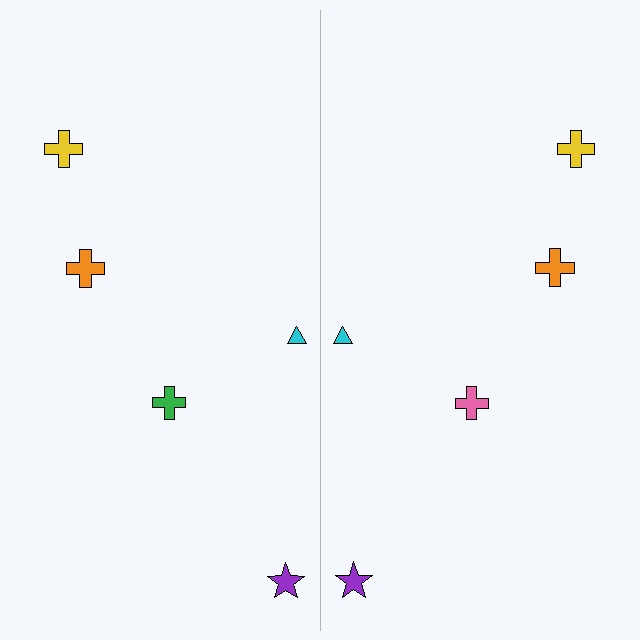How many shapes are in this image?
There are 10 shapes in this image.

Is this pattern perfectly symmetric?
No, the pattern is not perfectly symmetric. The pink cross on the right side breaks the symmetry — its mirror counterpart is green.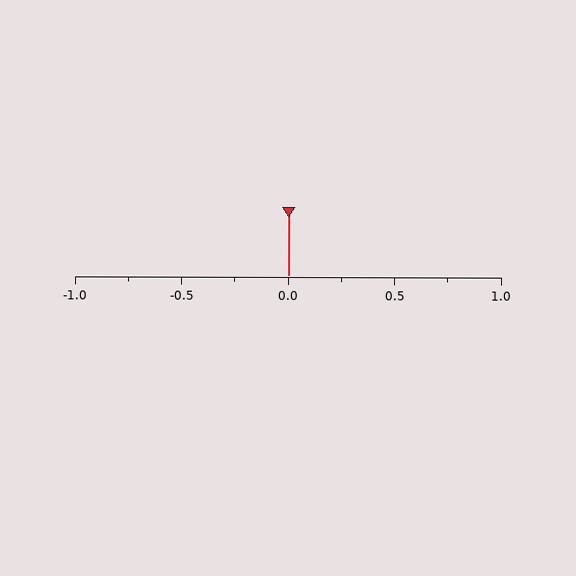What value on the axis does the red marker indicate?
The marker indicates approximately 0.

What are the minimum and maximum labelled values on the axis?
The axis runs from -1.0 to 1.0.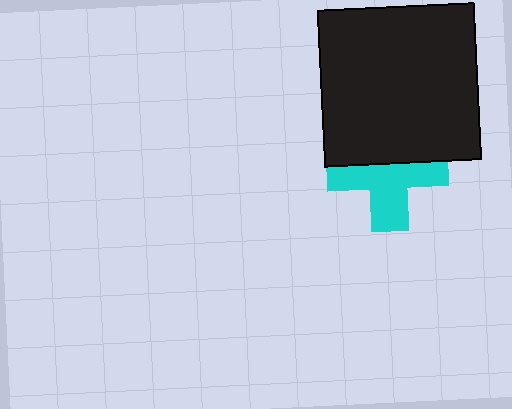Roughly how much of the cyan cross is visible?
About half of it is visible (roughly 58%).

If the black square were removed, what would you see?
You would see the complete cyan cross.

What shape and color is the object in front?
The object in front is a black square.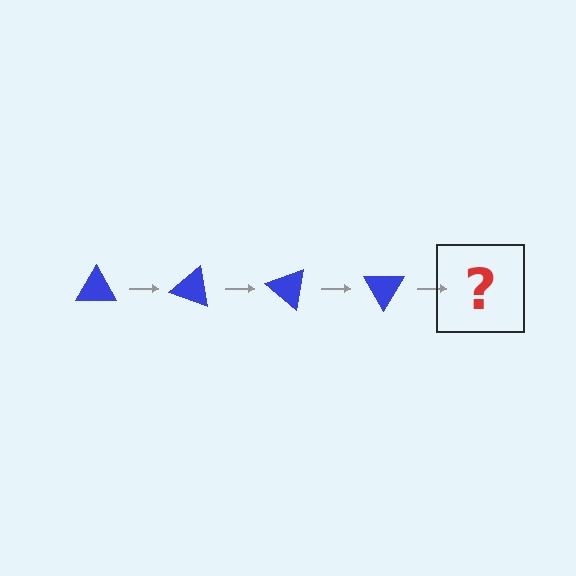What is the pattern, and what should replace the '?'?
The pattern is that the triangle rotates 20 degrees each step. The '?' should be a blue triangle rotated 80 degrees.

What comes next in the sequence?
The next element should be a blue triangle rotated 80 degrees.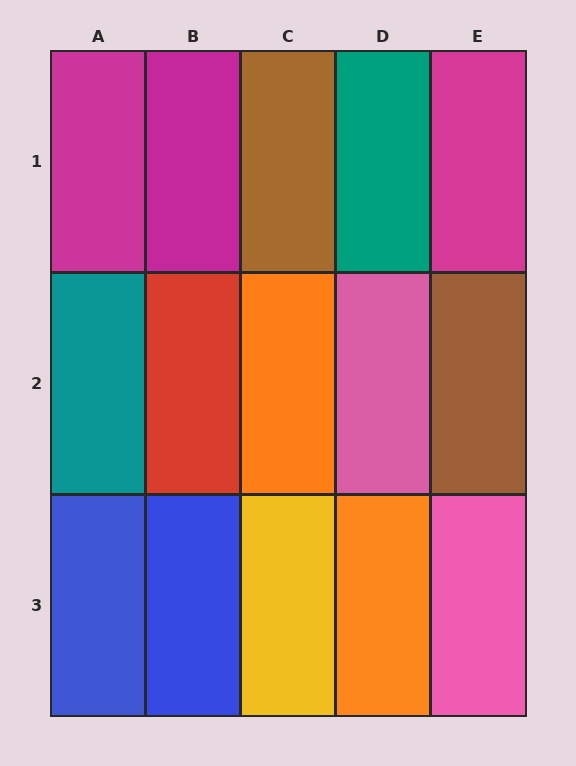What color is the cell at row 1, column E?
Magenta.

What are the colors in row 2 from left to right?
Teal, red, orange, pink, brown.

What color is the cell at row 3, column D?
Orange.